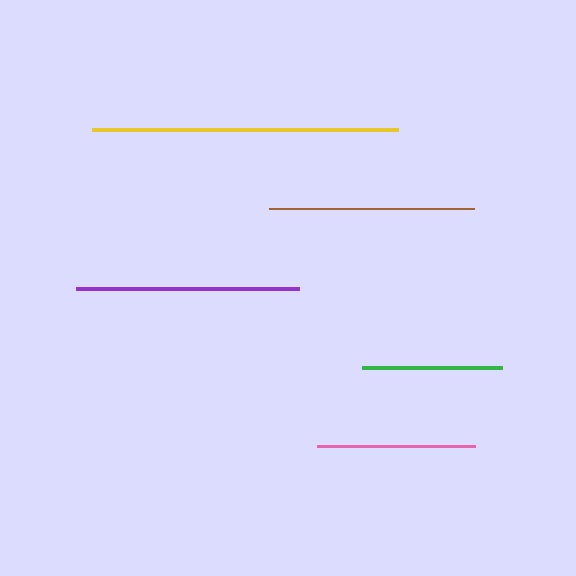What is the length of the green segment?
The green segment is approximately 141 pixels long.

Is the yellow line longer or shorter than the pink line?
The yellow line is longer than the pink line.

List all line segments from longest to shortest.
From longest to shortest: yellow, purple, brown, pink, green.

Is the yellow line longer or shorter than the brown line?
The yellow line is longer than the brown line.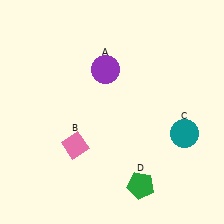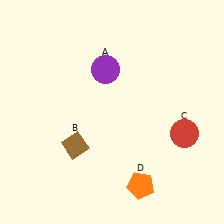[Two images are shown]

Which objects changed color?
B changed from pink to brown. C changed from teal to red. D changed from green to orange.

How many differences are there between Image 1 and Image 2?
There are 3 differences between the two images.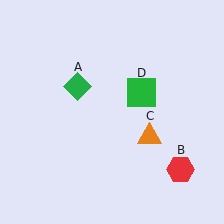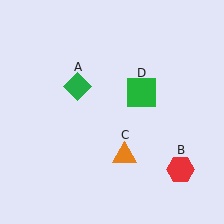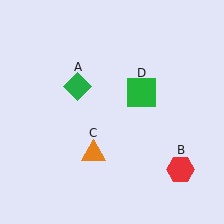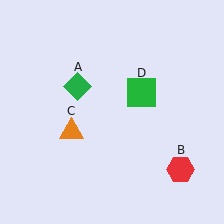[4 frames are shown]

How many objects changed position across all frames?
1 object changed position: orange triangle (object C).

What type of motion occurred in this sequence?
The orange triangle (object C) rotated clockwise around the center of the scene.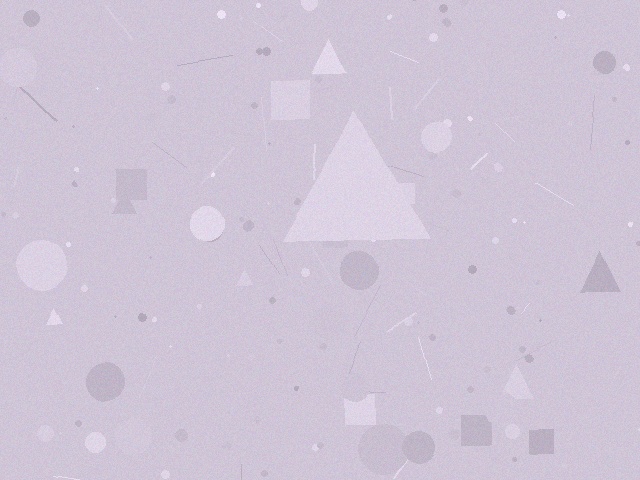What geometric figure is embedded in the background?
A triangle is embedded in the background.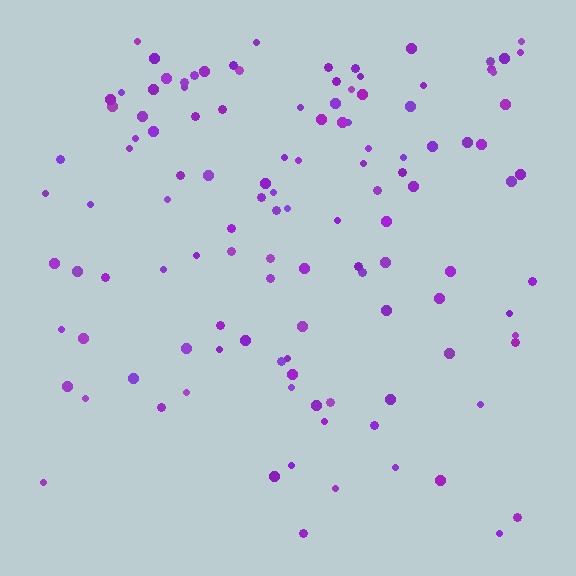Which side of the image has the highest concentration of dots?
The top.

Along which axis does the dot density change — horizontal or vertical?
Vertical.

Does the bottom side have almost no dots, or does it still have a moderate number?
Still a moderate number, just noticeably fewer than the top.